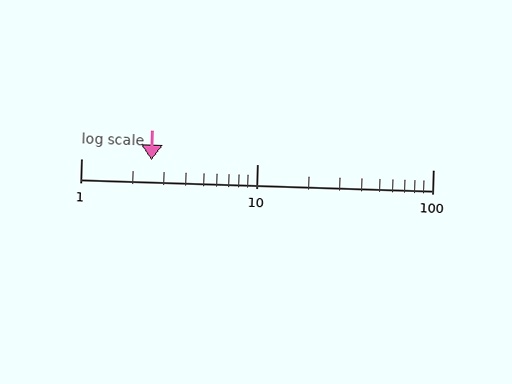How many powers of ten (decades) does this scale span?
The scale spans 2 decades, from 1 to 100.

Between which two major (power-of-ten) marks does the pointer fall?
The pointer is between 1 and 10.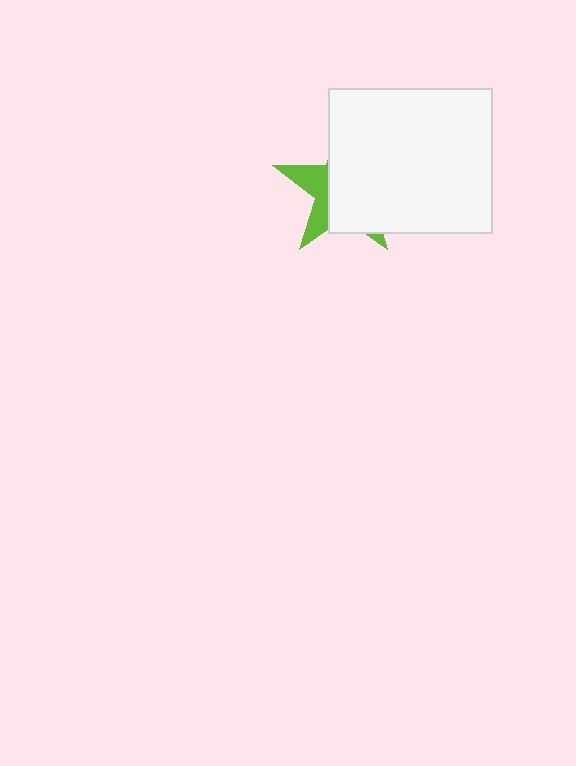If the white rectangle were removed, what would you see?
You would see the complete lime star.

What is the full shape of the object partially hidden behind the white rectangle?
The partially hidden object is a lime star.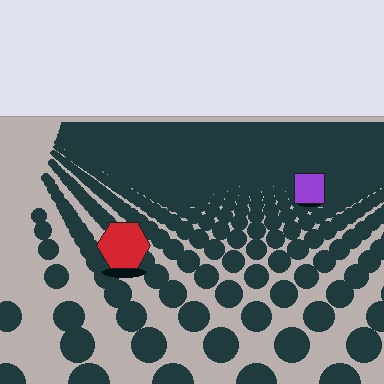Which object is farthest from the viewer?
The purple square is farthest from the viewer. It appears smaller and the ground texture around it is denser.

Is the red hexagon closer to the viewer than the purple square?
Yes. The red hexagon is closer — you can tell from the texture gradient: the ground texture is coarser near it.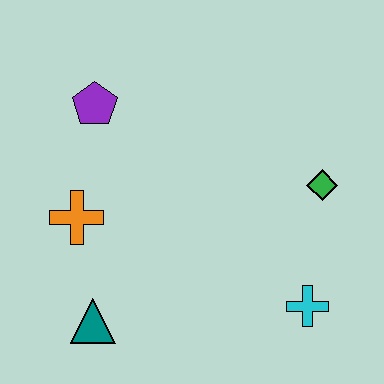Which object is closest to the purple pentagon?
The orange cross is closest to the purple pentagon.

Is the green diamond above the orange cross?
Yes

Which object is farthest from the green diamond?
The teal triangle is farthest from the green diamond.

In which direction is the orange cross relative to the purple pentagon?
The orange cross is below the purple pentagon.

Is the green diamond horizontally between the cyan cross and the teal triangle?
No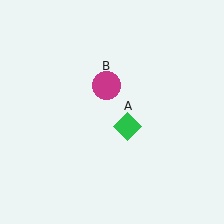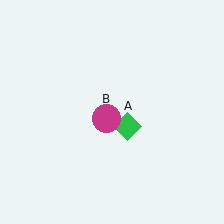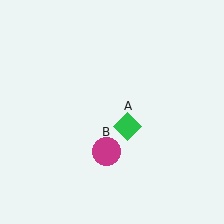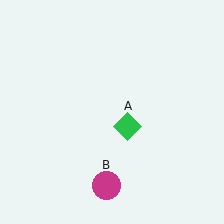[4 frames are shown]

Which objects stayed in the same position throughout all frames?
Green diamond (object A) remained stationary.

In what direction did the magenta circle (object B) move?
The magenta circle (object B) moved down.